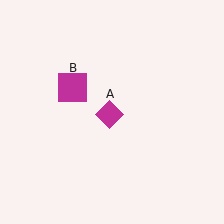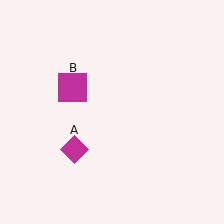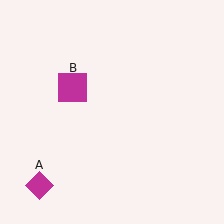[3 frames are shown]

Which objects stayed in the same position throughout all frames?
Magenta square (object B) remained stationary.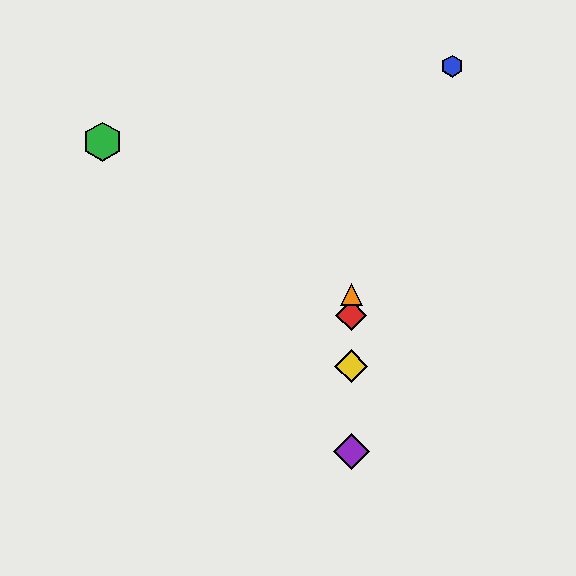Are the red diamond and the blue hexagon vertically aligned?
No, the red diamond is at x≈351 and the blue hexagon is at x≈452.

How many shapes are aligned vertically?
4 shapes (the red diamond, the yellow diamond, the purple diamond, the orange triangle) are aligned vertically.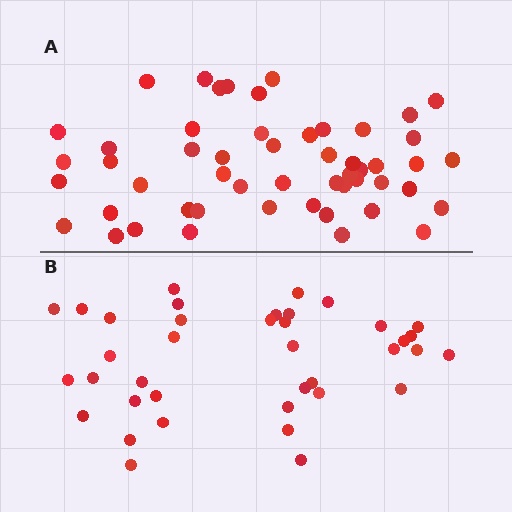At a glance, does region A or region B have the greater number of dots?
Region A (the top region) has more dots.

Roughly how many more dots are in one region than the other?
Region A has approximately 15 more dots than region B.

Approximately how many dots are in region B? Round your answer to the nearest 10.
About 40 dots. (The exact count is 38, which rounds to 40.)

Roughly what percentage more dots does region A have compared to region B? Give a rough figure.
About 35% more.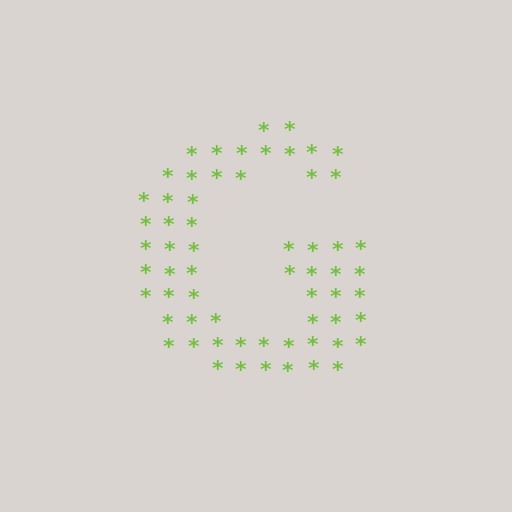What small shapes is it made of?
It is made of small asterisks.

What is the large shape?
The large shape is the letter G.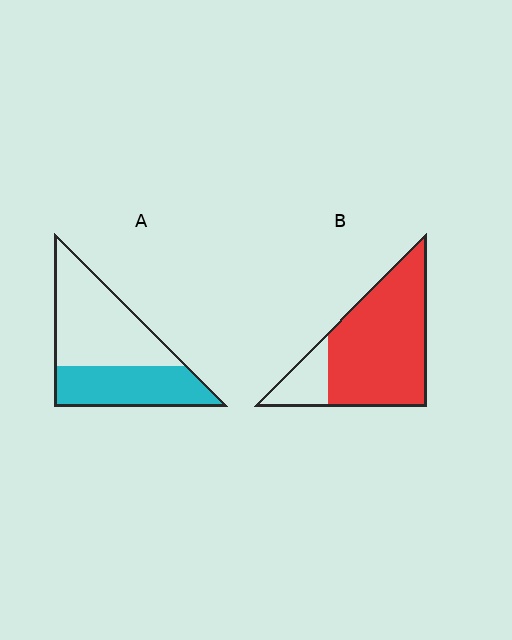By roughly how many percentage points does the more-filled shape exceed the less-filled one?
By roughly 40 percentage points (B over A).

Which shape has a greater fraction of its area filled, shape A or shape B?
Shape B.